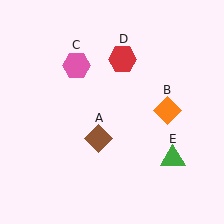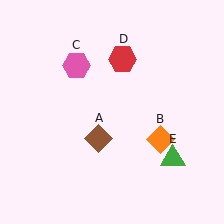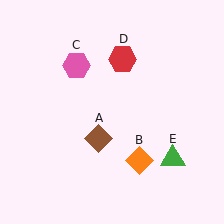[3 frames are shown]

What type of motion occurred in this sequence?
The orange diamond (object B) rotated clockwise around the center of the scene.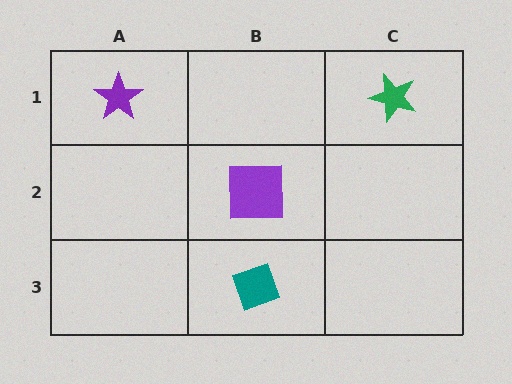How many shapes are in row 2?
1 shape.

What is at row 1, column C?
A green star.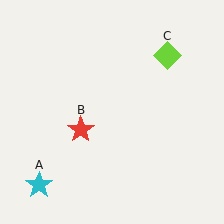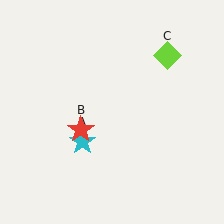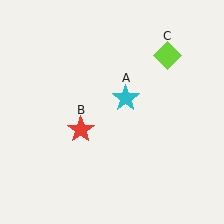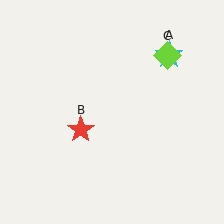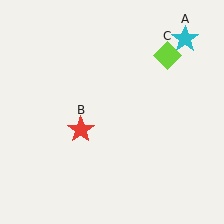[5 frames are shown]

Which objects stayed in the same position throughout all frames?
Red star (object B) and lime diamond (object C) remained stationary.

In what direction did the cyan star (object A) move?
The cyan star (object A) moved up and to the right.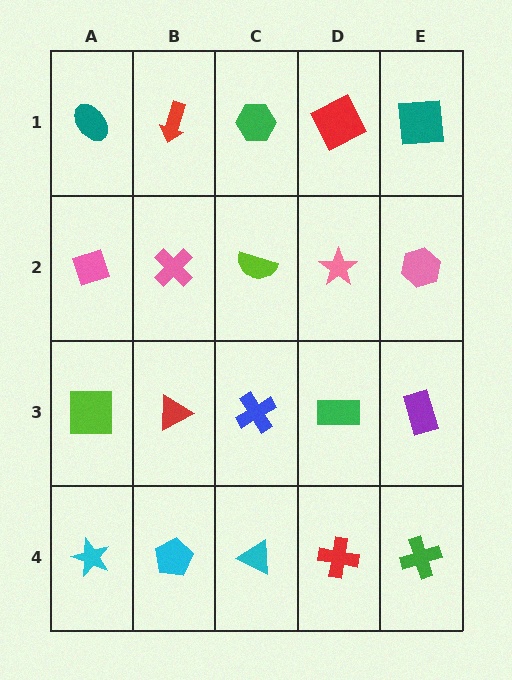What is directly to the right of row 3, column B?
A blue cross.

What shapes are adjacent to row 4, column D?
A green rectangle (row 3, column D), a cyan triangle (row 4, column C), a green cross (row 4, column E).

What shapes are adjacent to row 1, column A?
A pink diamond (row 2, column A), a red arrow (row 1, column B).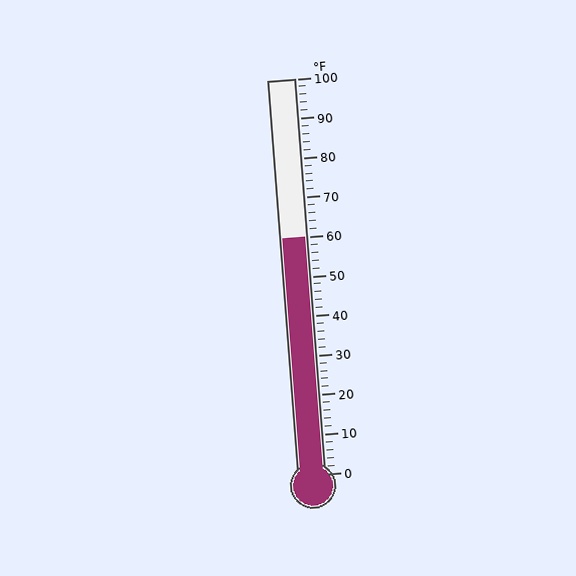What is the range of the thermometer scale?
The thermometer scale ranges from 0°F to 100°F.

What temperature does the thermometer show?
The thermometer shows approximately 60°F.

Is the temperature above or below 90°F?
The temperature is below 90°F.